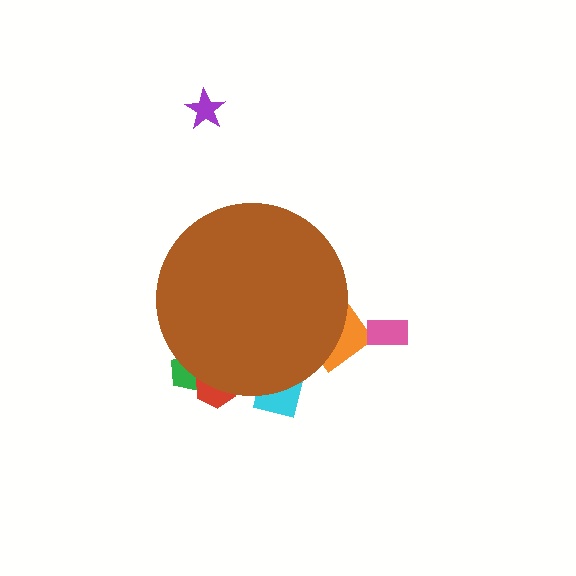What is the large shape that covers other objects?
A brown circle.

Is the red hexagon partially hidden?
Yes, the red hexagon is partially hidden behind the brown circle.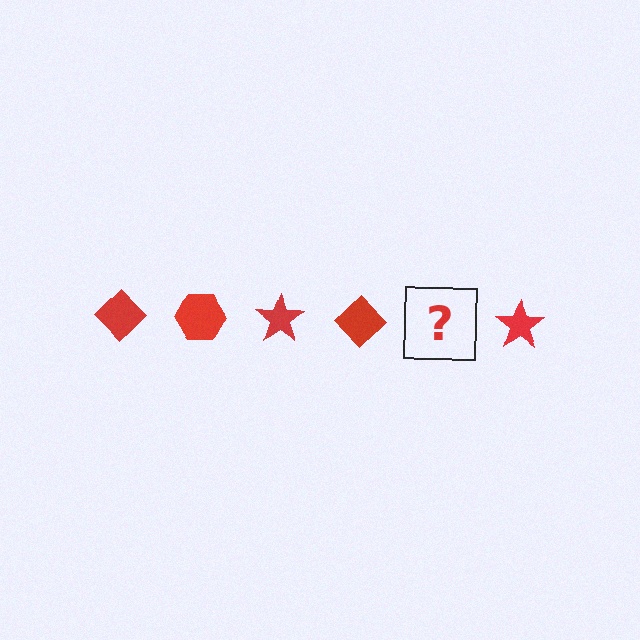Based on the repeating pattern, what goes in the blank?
The blank should be a red hexagon.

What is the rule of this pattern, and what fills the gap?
The rule is that the pattern cycles through diamond, hexagon, star shapes in red. The gap should be filled with a red hexagon.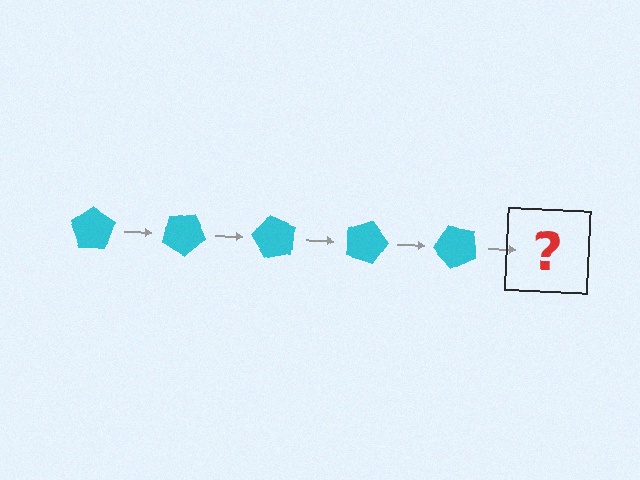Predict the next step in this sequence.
The next step is a cyan pentagon rotated 150 degrees.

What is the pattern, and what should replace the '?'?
The pattern is that the pentagon rotates 30 degrees each step. The '?' should be a cyan pentagon rotated 150 degrees.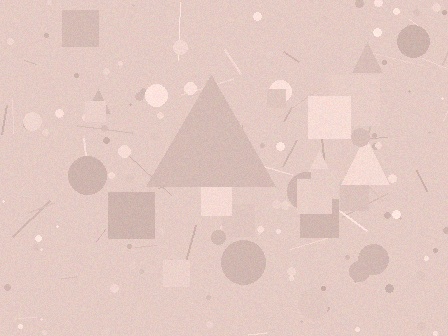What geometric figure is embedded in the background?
A triangle is embedded in the background.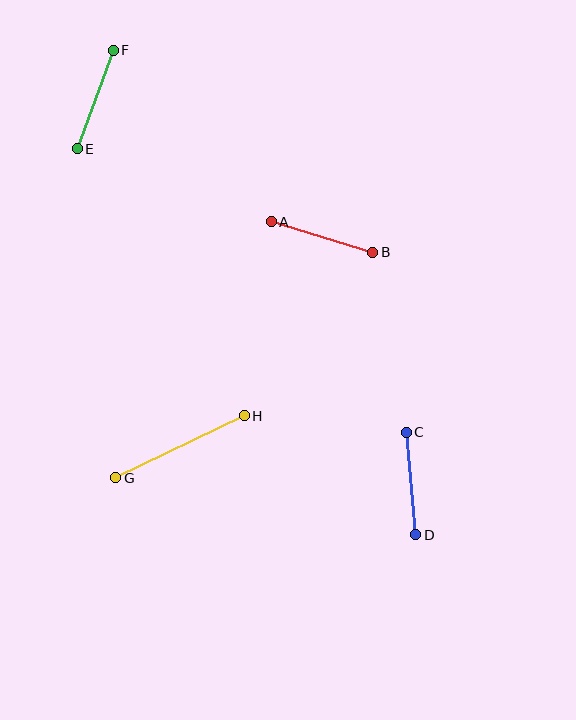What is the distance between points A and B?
The distance is approximately 106 pixels.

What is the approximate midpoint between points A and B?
The midpoint is at approximately (322, 237) pixels.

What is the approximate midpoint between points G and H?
The midpoint is at approximately (180, 447) pixels.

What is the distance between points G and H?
The distance is approximately 143 pixels.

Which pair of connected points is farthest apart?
Points G and H are farthest apart.